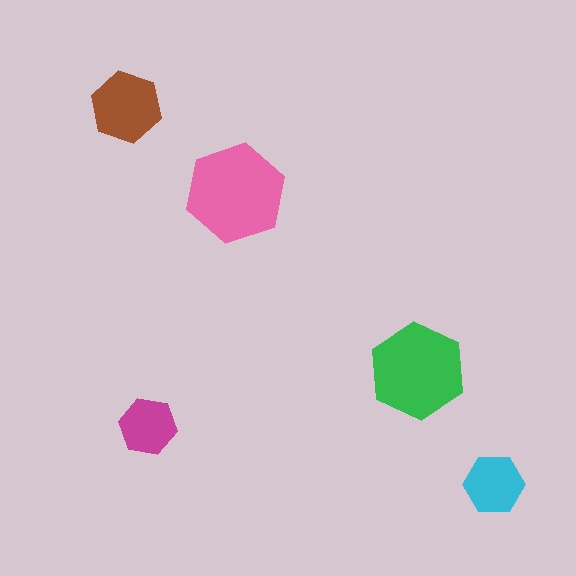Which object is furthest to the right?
The cyan hexagon is rightmost.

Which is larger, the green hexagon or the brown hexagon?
The green one.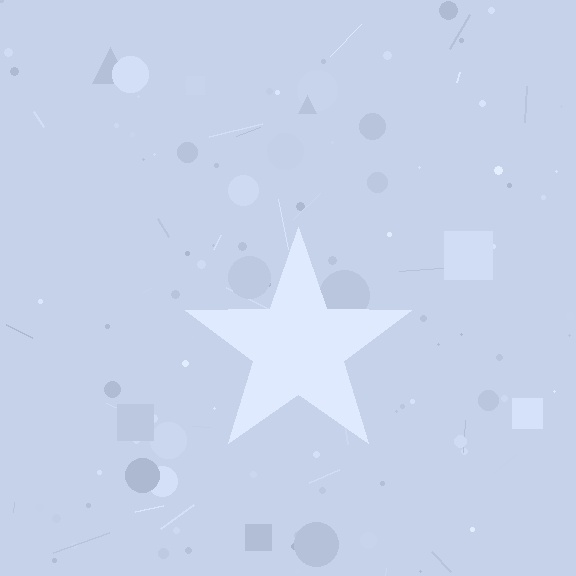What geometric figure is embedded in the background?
A star is embedded in the background.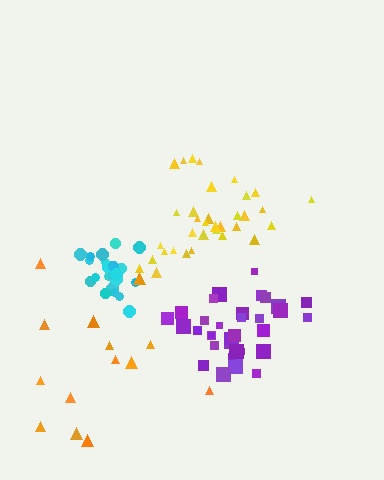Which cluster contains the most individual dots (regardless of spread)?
Yellow (35).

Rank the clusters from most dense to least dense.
cyan, purple, yellow, orange.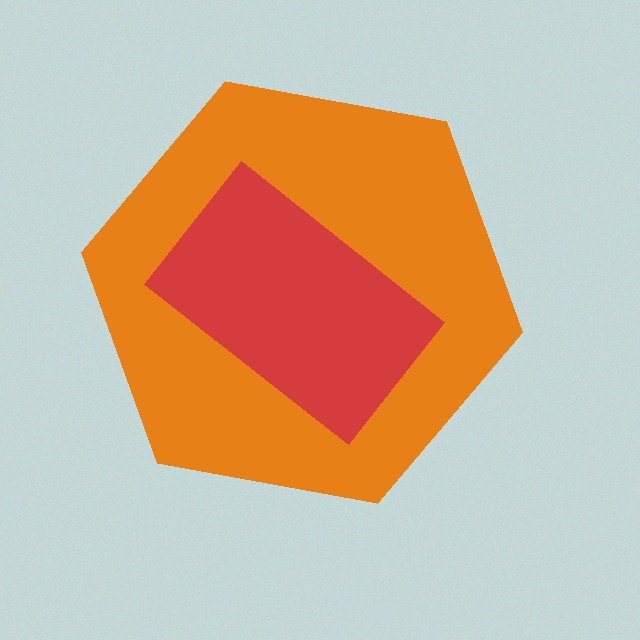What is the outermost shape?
The orange hexagon.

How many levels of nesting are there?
2.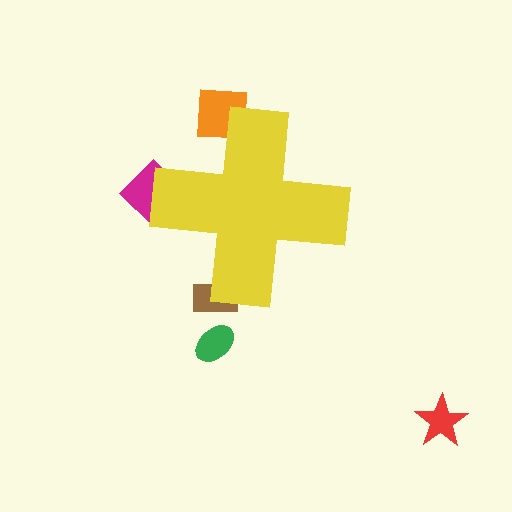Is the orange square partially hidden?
Yes, the orange square is partially hidden behind the yellow cross.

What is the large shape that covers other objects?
A yellow cross.